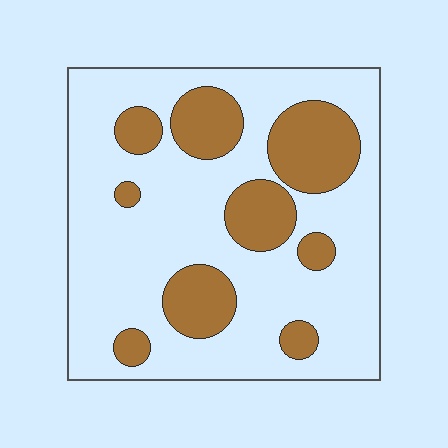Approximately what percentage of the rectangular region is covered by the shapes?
Approximately 25%.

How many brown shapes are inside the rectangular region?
9.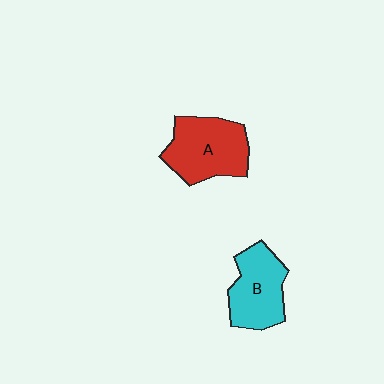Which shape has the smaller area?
Shape B (cyan).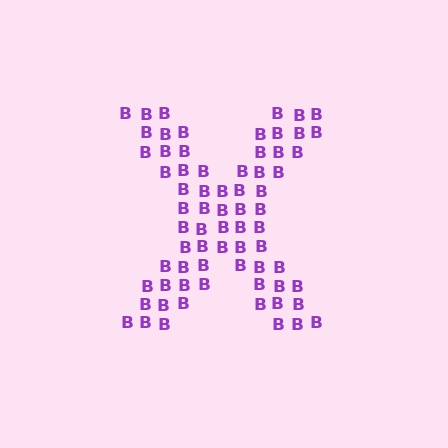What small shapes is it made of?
It is made of small letter B's.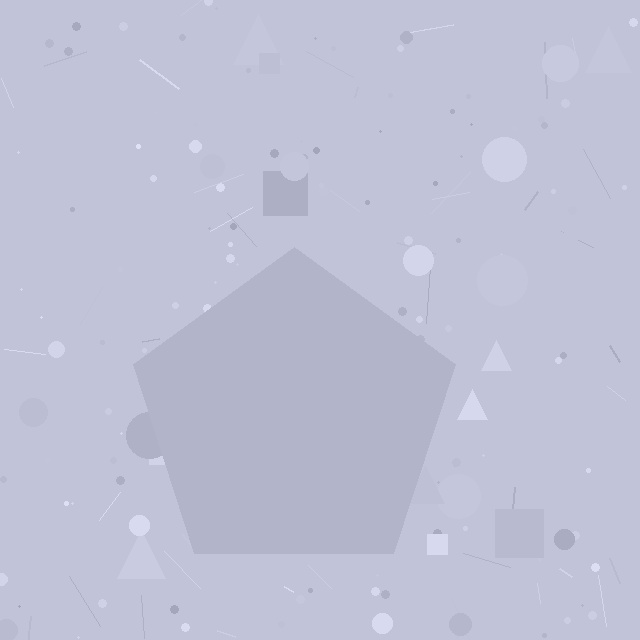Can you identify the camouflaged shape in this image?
The camouflaged shape is a pentagon.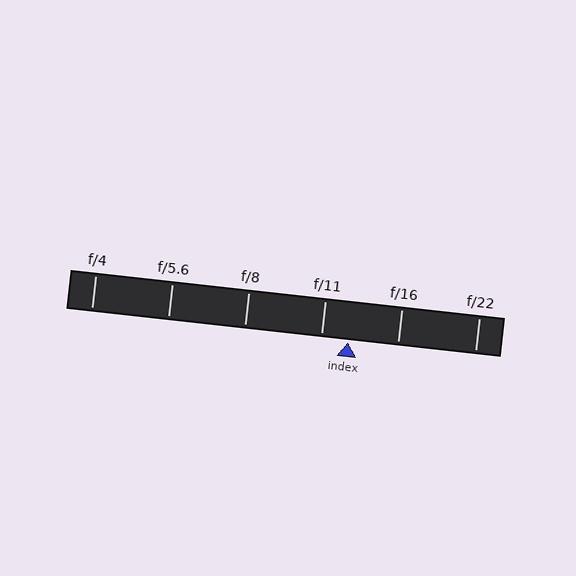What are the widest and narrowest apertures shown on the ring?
The widest aperture shown is f/4 and the narrowest is f/22.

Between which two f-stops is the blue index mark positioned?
The index mark is between f/11 and f/16.